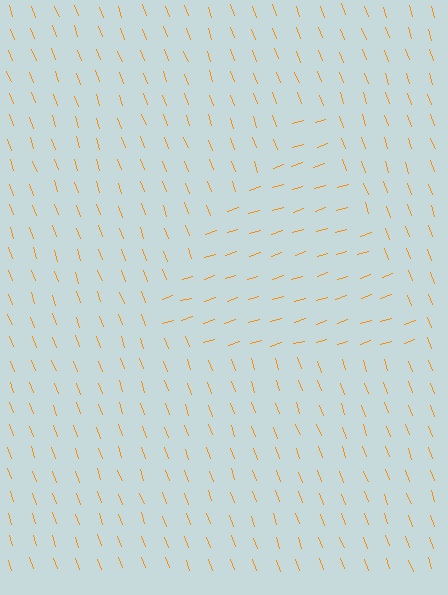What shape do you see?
I see a triangle.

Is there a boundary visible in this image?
Yes, there is a texture boundary formed by a change in line orientation.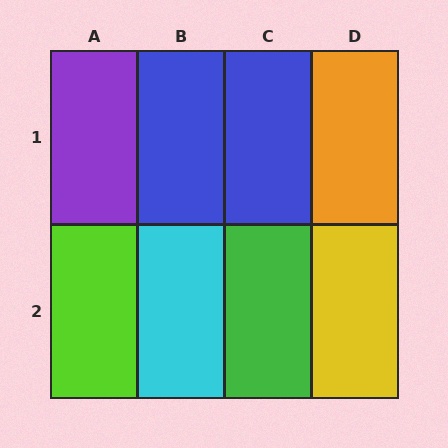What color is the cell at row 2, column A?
Lime.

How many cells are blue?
2 cells are blue.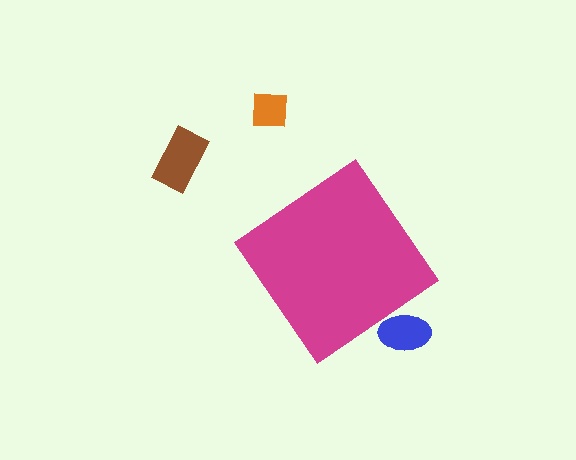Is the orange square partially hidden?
No, the orange square is fully visible.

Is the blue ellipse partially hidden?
Yes, the blue ellipse is partially hidden behind the magenta diamond.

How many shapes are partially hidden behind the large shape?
1 shape is partially hidden.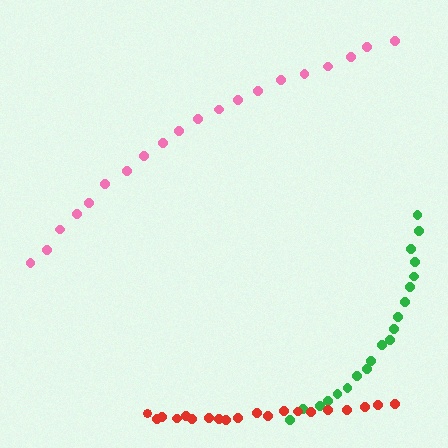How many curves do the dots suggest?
There are 3 distinct paths.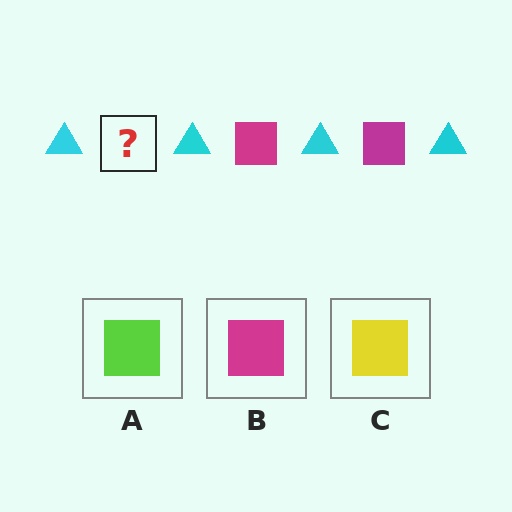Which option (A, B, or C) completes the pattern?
B.